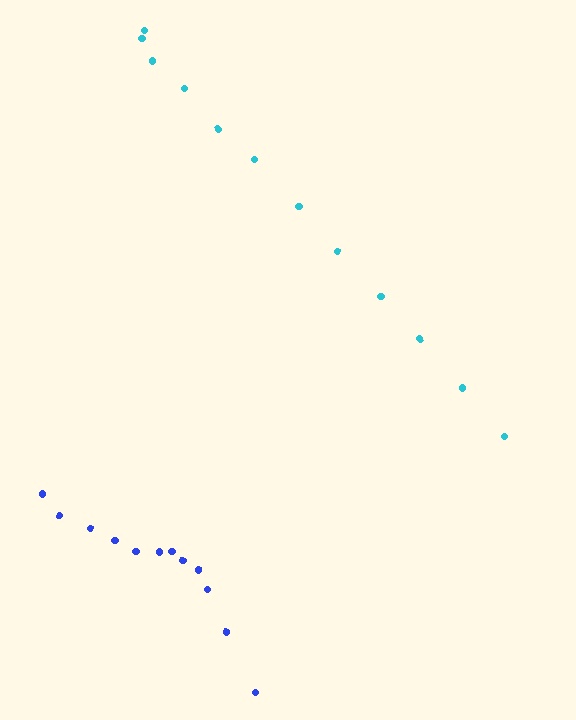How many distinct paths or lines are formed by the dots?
There are 2 distinct paths.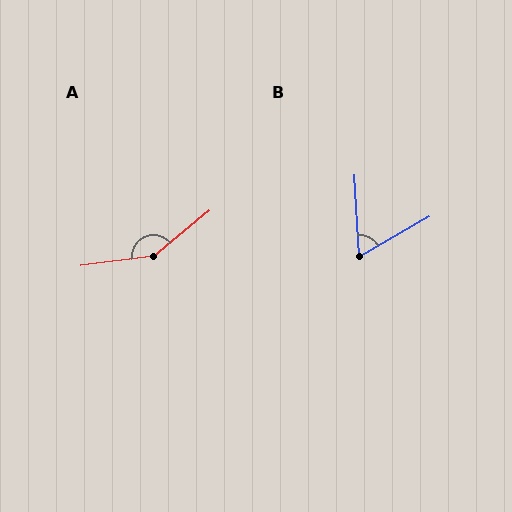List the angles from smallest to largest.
B (64°), A (148°).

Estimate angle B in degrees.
Approximately 64 degrees.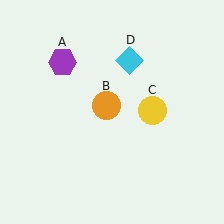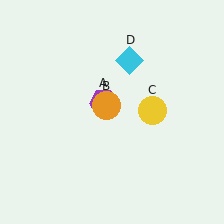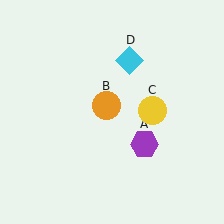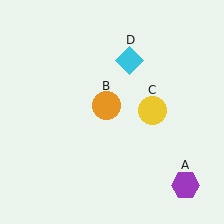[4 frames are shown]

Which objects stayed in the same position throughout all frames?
Orange circle (object B) and yellow circle (object C) and cyan diamond (object D) remained stationary.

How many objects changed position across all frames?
1 object changed position: purple hexagon (object A).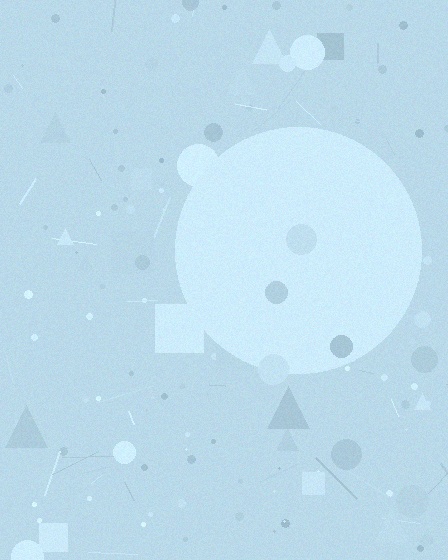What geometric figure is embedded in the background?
A circle is embedded in the background.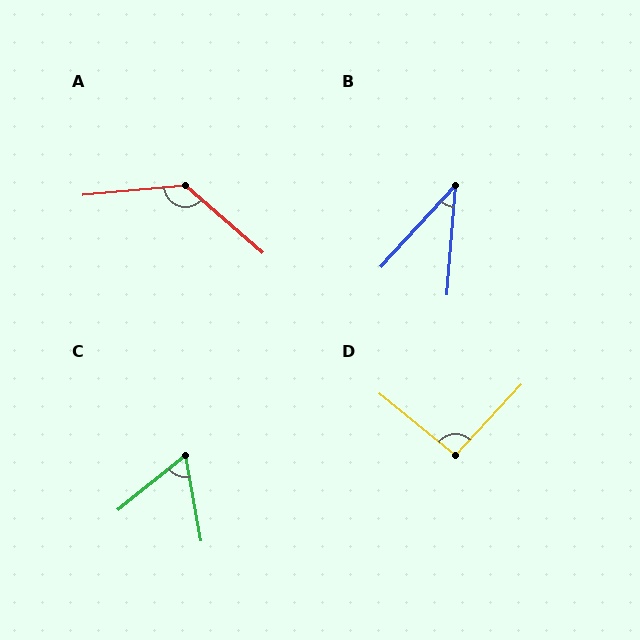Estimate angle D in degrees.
Approximately 94 degrees.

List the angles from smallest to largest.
B (38°), C (61°), D (94°), A (134°).